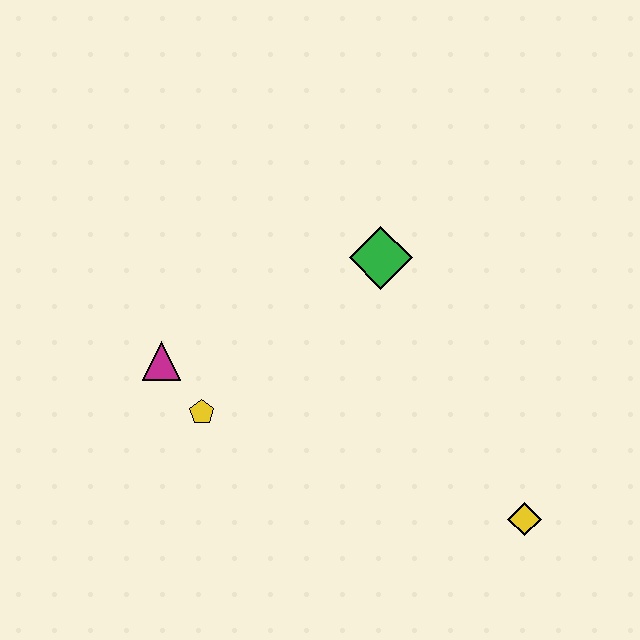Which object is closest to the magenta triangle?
The yellow pentagon is closest to the magenta triangle.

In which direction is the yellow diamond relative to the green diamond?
The yellow diamond is below the green diamond.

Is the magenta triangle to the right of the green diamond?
No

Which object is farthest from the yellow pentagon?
The yellow diamond is farthest from the yellow pentagon.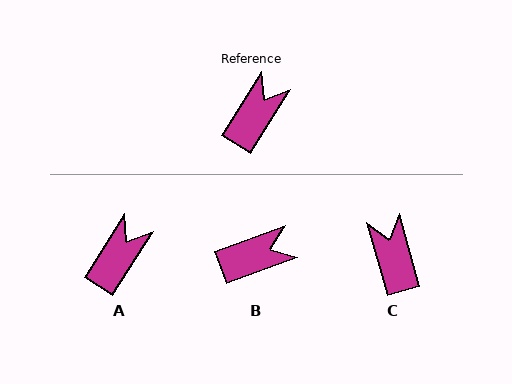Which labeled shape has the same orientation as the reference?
A.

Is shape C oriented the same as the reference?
No, it is off by about 48 degrees.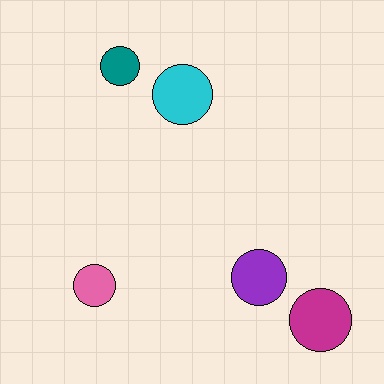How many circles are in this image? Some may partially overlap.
There are 5 circles.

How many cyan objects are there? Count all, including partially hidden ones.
There is 1 cyan object.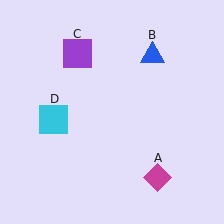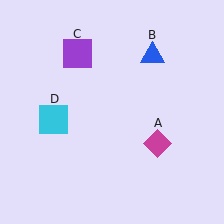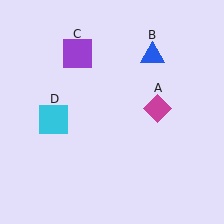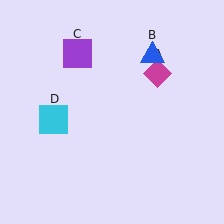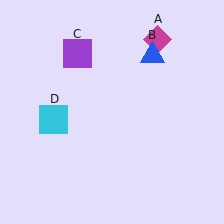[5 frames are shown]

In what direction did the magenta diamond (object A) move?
The magenta diamond (object A) moved up.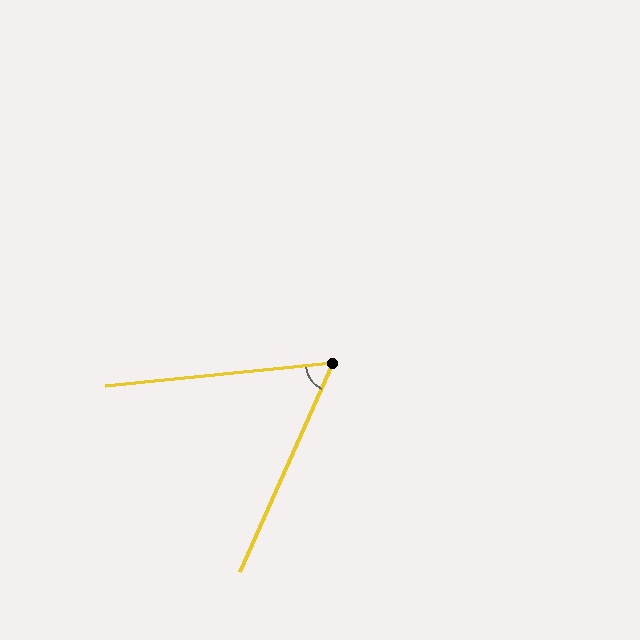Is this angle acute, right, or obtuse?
It is acute.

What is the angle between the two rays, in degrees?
Approximately 60 degrees.